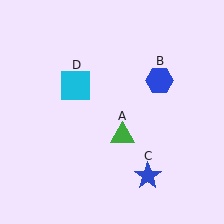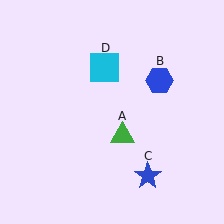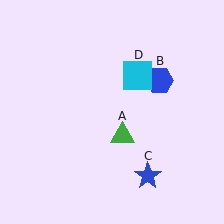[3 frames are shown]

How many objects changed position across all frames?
1 object changed position: cyan square (object D).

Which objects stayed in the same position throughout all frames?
Green triangle (object A) and blue hexagon (object B) and blue star (object C) remained stationary.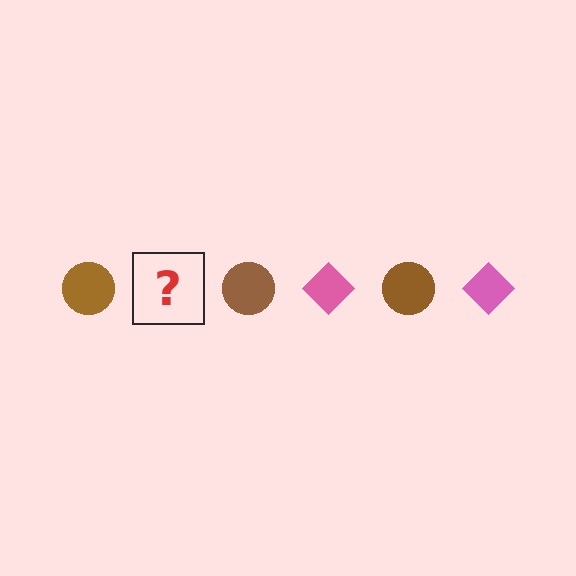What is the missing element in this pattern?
The missing element is a pink diamond.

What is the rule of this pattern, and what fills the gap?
The rule is that the pattern alternates between brown circle and pink diamond. The gap should be filled with a pink diamond.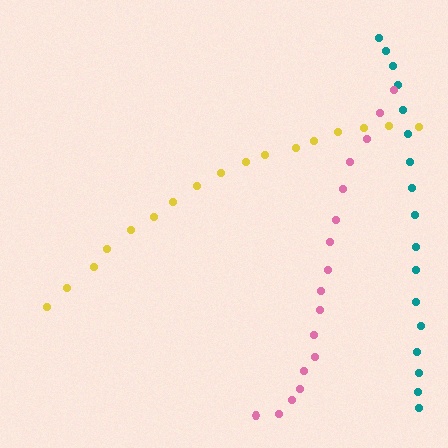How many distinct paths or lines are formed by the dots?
There are 3 distinct paths.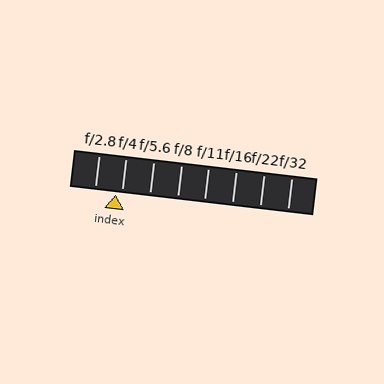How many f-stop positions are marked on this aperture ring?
There are 8 f-stop positions marked.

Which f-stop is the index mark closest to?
The index mark is closest to f/4.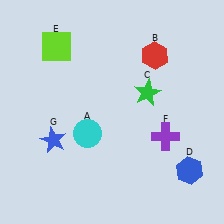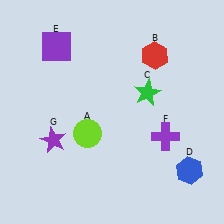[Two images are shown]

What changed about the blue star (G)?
In Image 1, G is blue. In Image 2, it changed to purple.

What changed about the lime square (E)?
In Image 1, E is lime. In Image 2, it changed to purple.